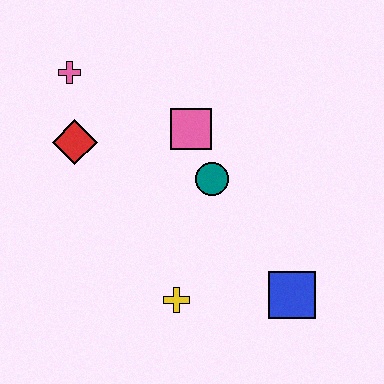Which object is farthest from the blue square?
The pink cross is farthest from the blue square.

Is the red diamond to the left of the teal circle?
Yes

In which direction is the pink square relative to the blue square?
The pink square is above the blue square.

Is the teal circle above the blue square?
Yes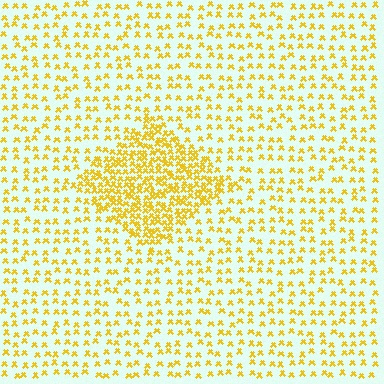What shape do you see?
I see a diamond.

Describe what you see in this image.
The image contains small yellow elements arranged at two different densities. A diamond-shaped region is visible where the elements are more densely packed than the surrounding area.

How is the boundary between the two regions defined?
The boundary is defined by a change in element density (approximately 2.5x ratio). All elements are the same color, size, and shape.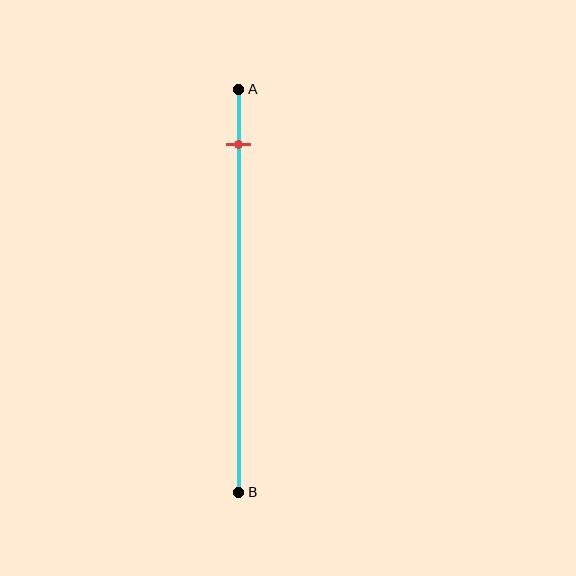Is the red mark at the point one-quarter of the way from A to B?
No, the mark is at about 15% from A, not at the 25% one-quarter point.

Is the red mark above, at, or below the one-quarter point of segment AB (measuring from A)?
The red mark is above the one-quarter point of segment AB.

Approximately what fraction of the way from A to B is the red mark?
The red mark is approximately 15% of the way from A to B.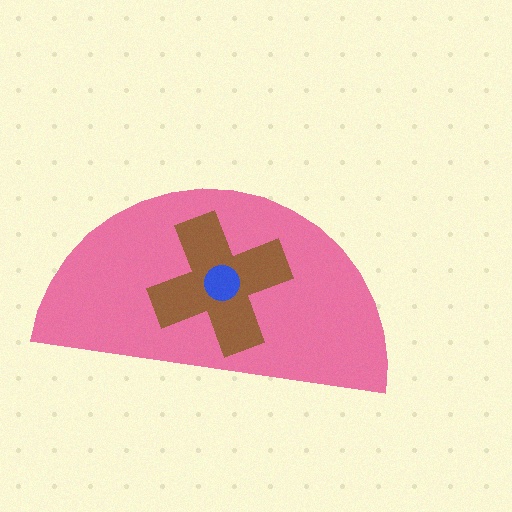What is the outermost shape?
The pink semicircle.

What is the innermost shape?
The blue circle.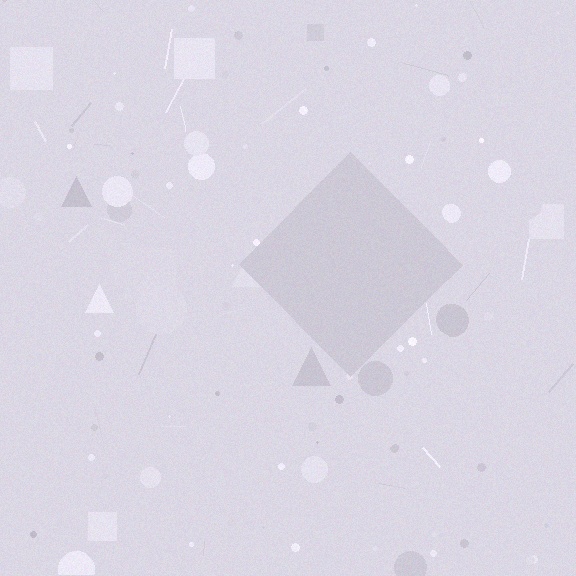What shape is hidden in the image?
A diamond is hidden in the image.